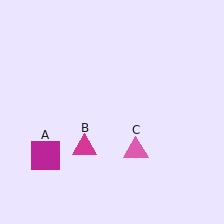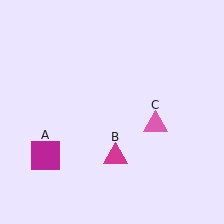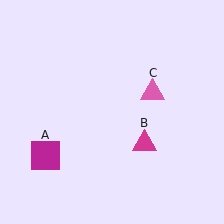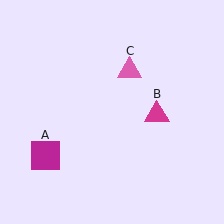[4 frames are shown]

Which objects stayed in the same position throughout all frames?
Magenta square (object A) remained stationary.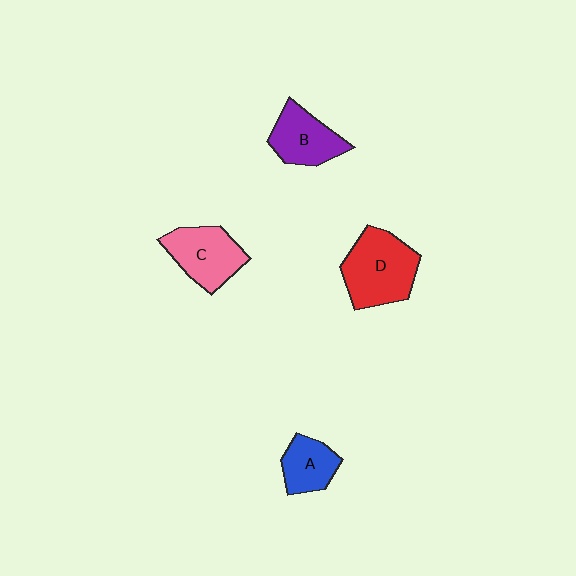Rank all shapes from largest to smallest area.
From largest to smallest: D (red), C (pink), B (purple), A (blue).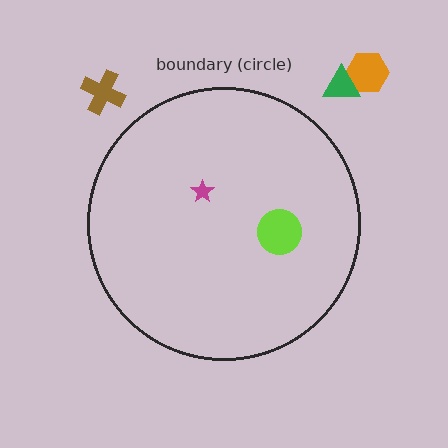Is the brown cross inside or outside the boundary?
Outside.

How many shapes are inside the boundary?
2 inside, 3 outside.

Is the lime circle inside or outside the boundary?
Inside.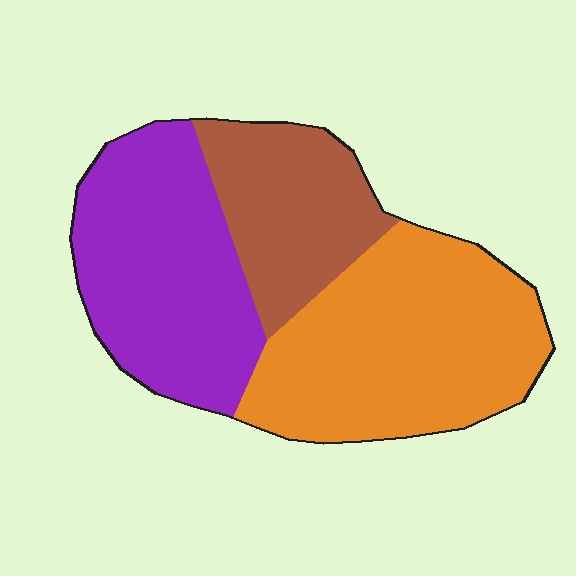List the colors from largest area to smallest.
From largest to smallest: orange, purple, brown.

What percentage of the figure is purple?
Purple takes up about one third (1/3) of the figure.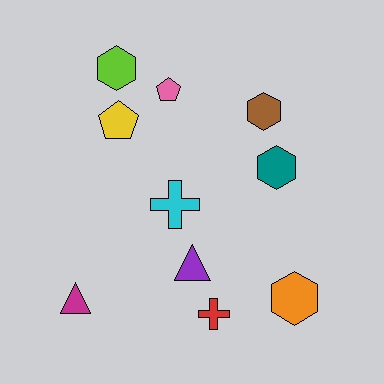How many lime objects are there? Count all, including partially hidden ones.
There is 1 lime object.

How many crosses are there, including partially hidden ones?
There are 2 crosses.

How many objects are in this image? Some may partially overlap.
There are 10 objects.